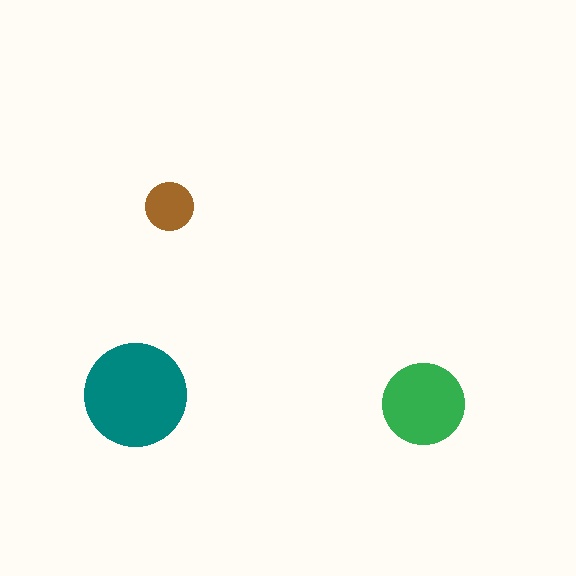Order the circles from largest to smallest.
the teal one, the green one, the brown one.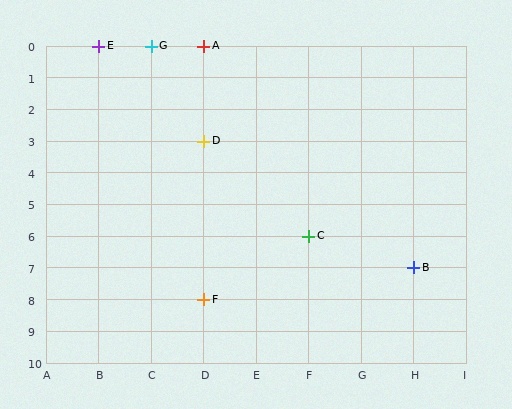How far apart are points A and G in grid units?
Points A and G are 1 column apart.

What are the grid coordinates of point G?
Point G is at grid coordinates (C, 0).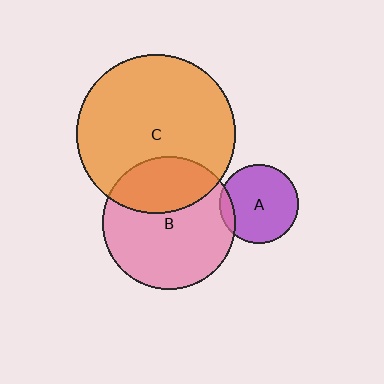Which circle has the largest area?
Circle C (orange).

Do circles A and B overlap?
Yes.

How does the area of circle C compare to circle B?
Approximately 1.4 times.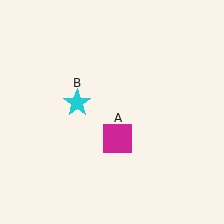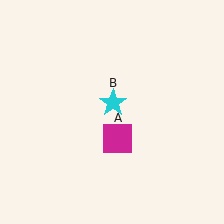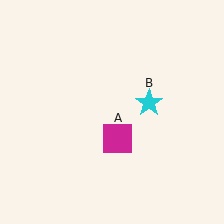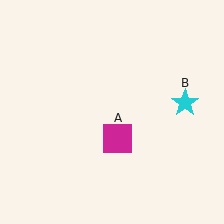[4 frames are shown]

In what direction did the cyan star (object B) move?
The cyan star (object B) moved right.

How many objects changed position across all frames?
1 object changed position: cyan star (object B).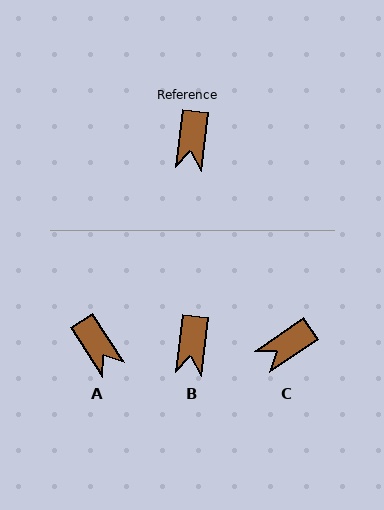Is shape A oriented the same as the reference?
No, it is off by about 40 degrees.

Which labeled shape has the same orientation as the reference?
B.